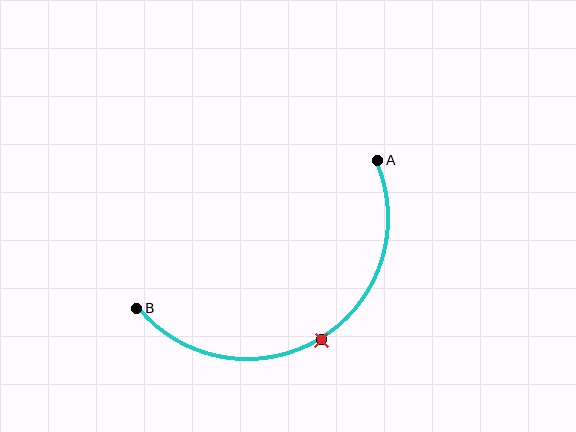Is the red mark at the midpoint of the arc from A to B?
Yes. The red mark lies on the arc at equal arc-length from both A and B — it is the arc midpoint.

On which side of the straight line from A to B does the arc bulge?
The arc bulges below the straight line connecting A and B.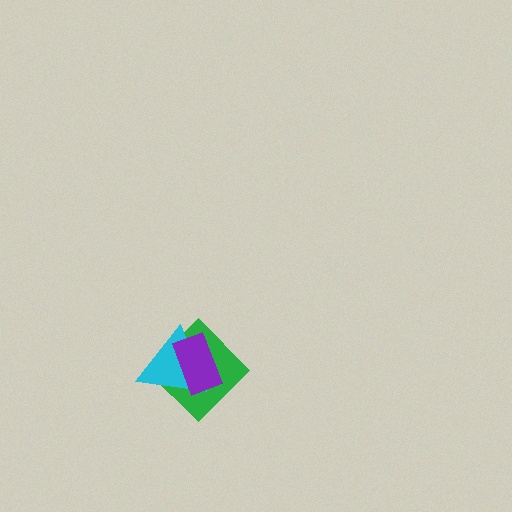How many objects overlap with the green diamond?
2 objects overlap with the green diamond.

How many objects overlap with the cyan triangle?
2 objects overlap with the cyan triangle.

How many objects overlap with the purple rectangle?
2 objects overlap with the purple rectangle.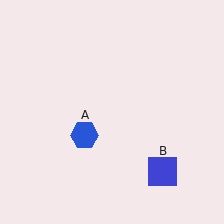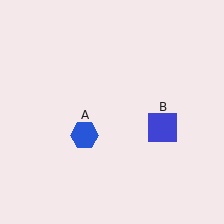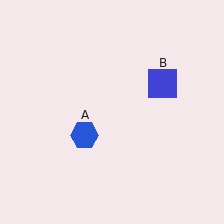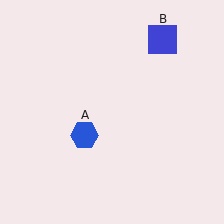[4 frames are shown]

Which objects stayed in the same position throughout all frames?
Blue hexagon (object A) remained stationary.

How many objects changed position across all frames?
1 object changed position: blue square (object B).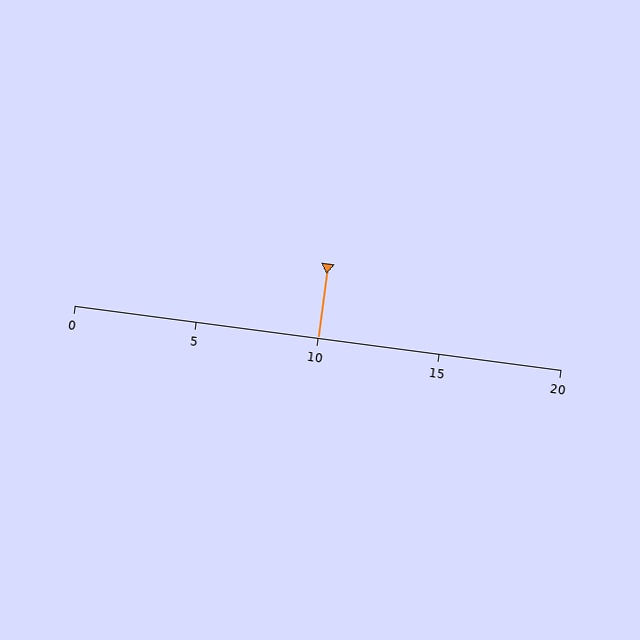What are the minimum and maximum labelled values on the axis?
The axis runs from 0 to 20.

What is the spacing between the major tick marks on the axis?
The major ticks are spaced 5 apart.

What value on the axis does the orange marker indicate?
The marker indicates approximately 10.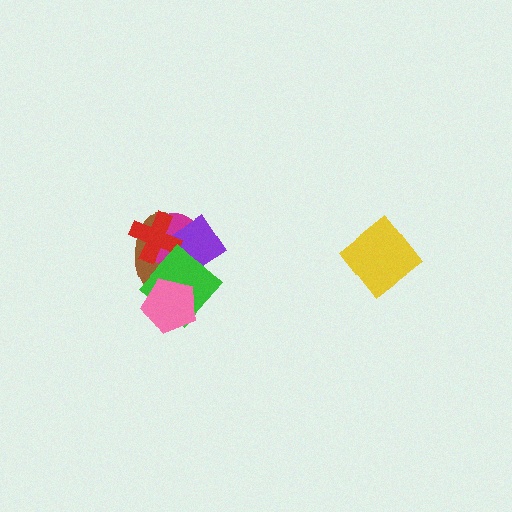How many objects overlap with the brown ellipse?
5 objects overlap with the brown ellipse.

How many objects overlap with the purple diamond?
4 objects overlap with the purple diamond.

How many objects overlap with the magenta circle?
4 objects overlap with the magenta circle.